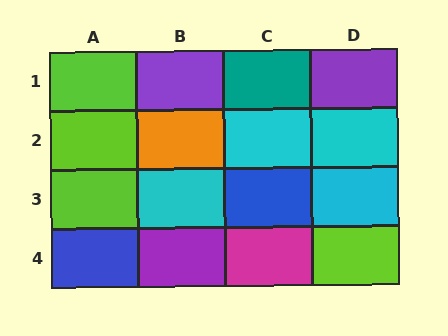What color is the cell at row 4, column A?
Blue.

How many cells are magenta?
1 cell is magenta.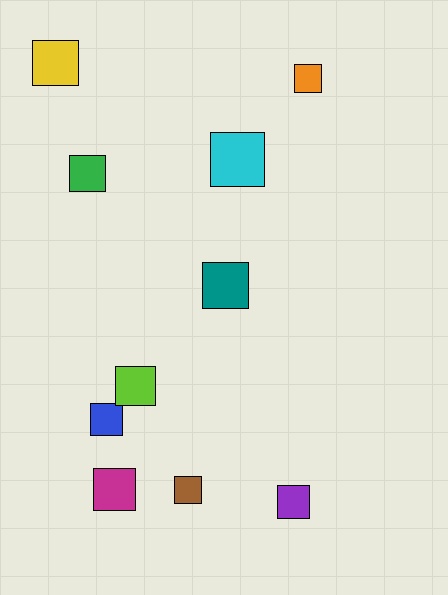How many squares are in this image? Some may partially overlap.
There are 10 squares.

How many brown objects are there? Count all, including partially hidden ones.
There is 1 brown object.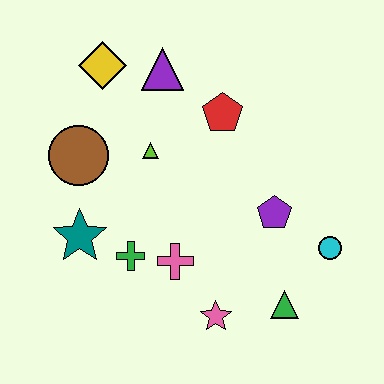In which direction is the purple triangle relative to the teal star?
The purple triangle is above the teal star.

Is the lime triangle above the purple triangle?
No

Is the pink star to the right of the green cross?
Yes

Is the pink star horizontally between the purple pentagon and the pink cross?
Yes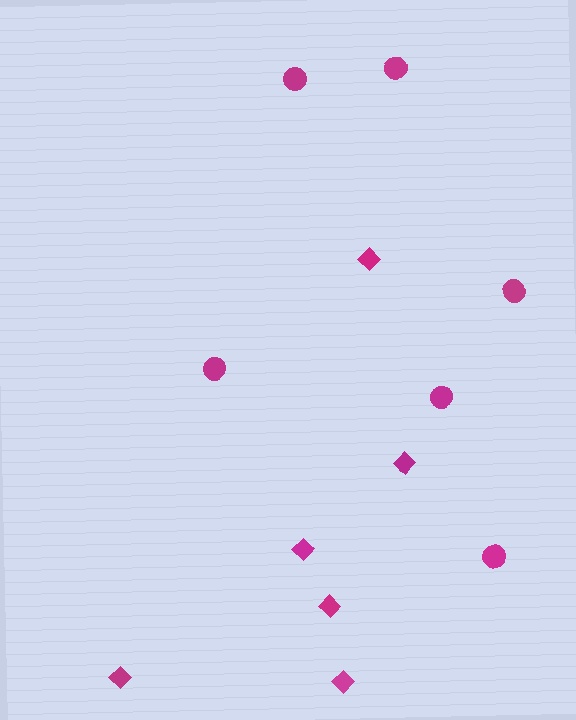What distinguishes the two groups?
There are 2 groups: one group of diamonds (6) and one group of circles (6).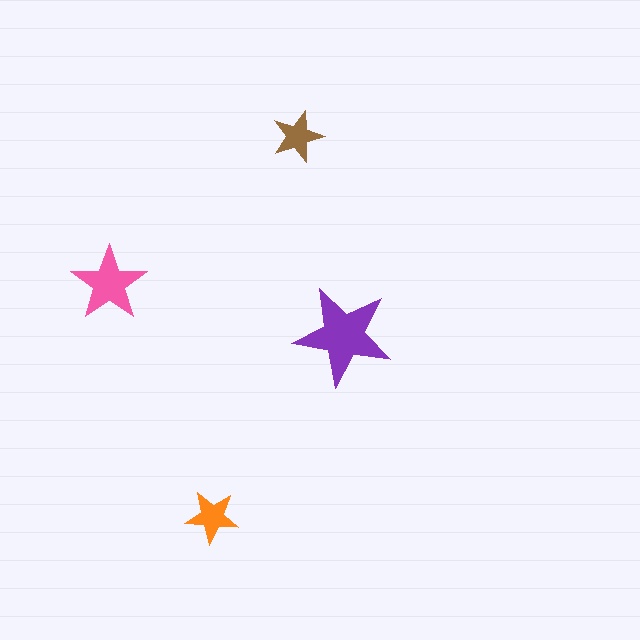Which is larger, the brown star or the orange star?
The orange one.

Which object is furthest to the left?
The pink star is leftmost.